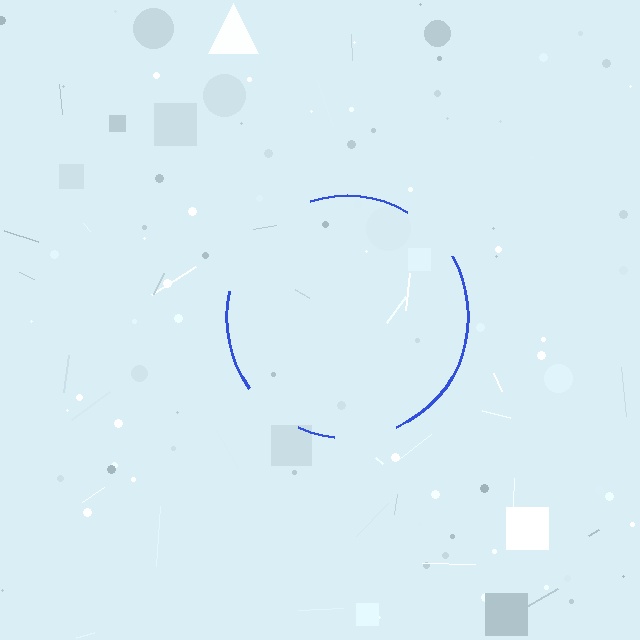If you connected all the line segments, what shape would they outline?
They would outline a circle.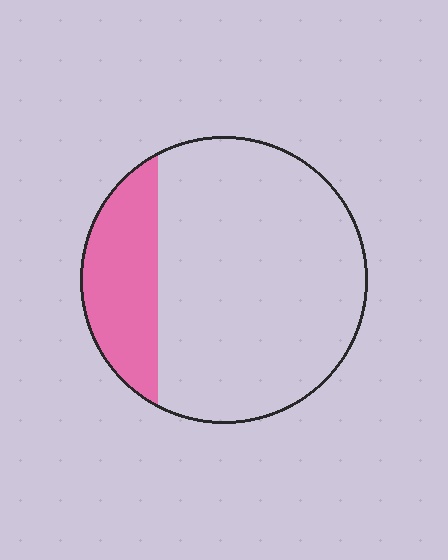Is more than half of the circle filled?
No.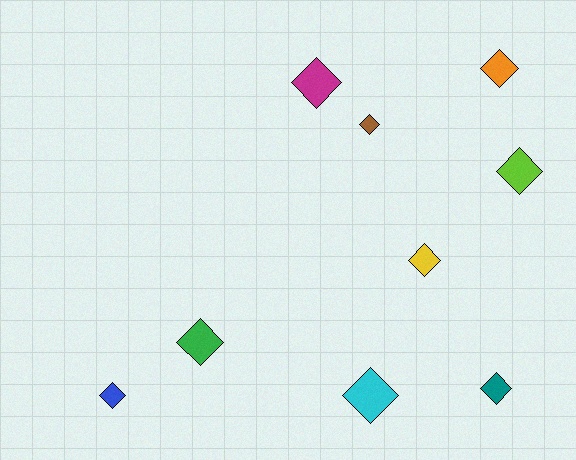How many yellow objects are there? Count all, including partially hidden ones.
There is 1 yellow object.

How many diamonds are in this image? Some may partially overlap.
There are 9 diamonds.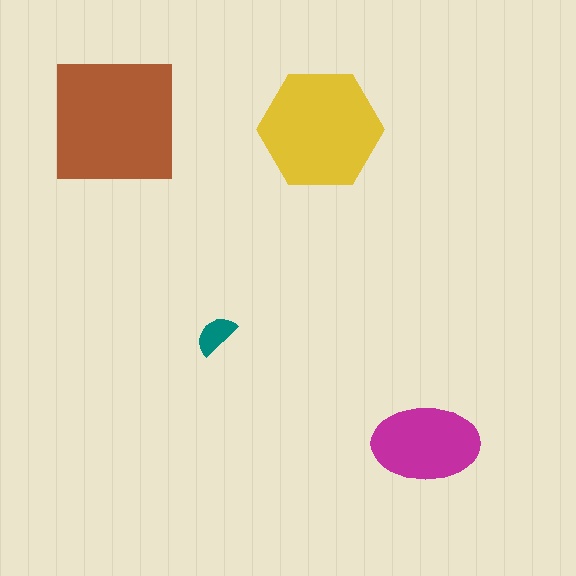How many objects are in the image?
There are 4 objects in the image.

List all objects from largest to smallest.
The brown square, the yellow hexagon, the magenta ellipse, the teal semicircle.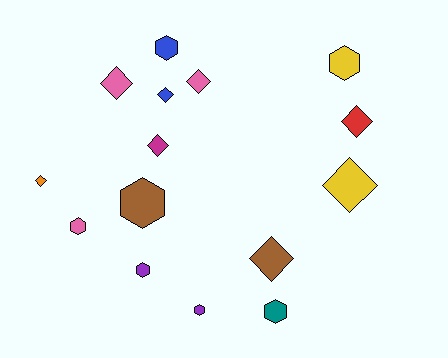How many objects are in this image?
There are 15 objects.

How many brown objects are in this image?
There are 2 brown objects.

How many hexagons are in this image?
There are 7 hexagons.